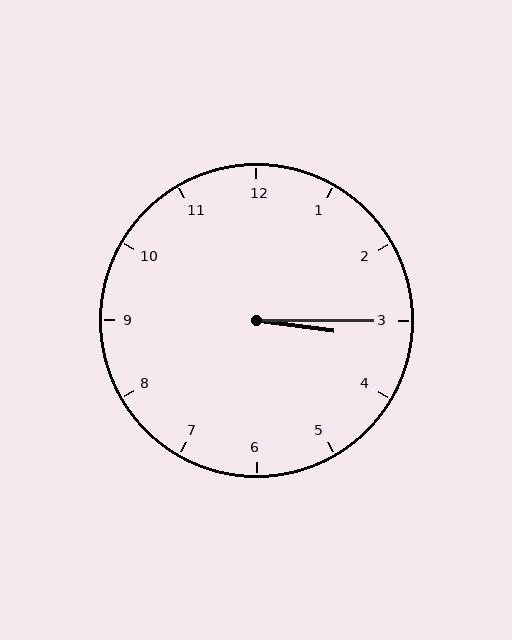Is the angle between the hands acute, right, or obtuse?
It is acute.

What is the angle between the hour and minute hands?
Approximately 8 degrees.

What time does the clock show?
3:15.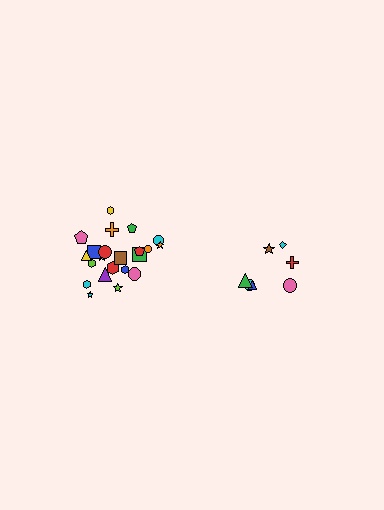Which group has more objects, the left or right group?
The left group.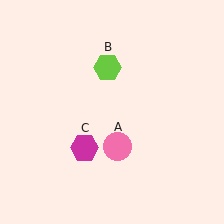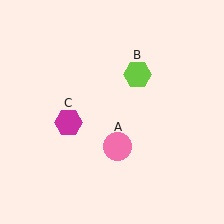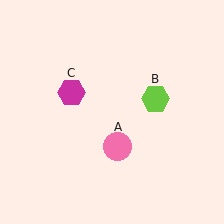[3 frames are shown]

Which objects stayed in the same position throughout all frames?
Pink circle (object A) remained stationary.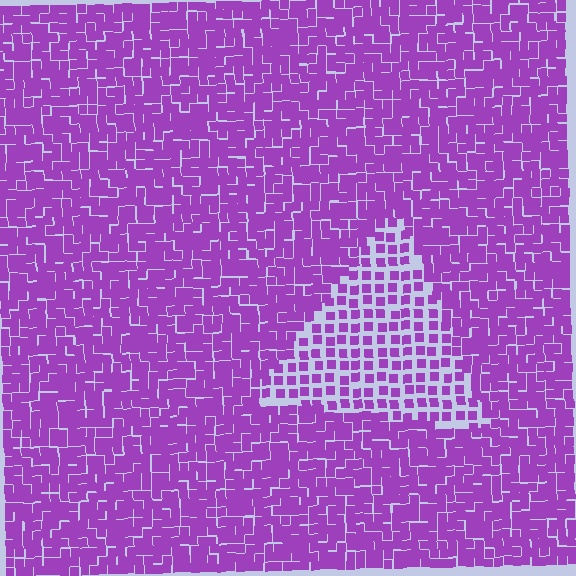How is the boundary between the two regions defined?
The boundary is defined by a change in element density (approximately 2.0x ratio). All elements are the same color, size, and shape.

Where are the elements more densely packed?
The elements are more densely packed outside the triangle boundary.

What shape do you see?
I see a triangle.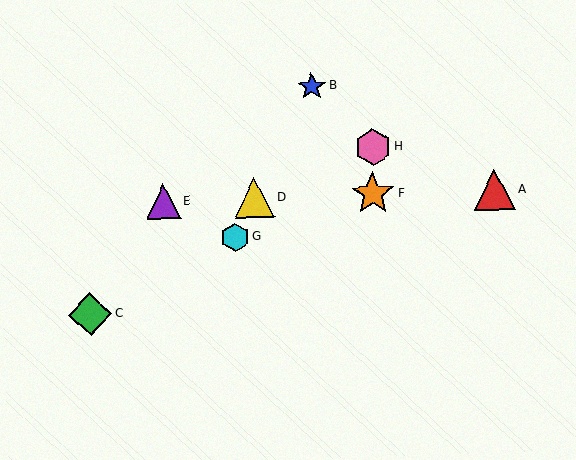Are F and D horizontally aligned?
Yes, both are at y≈194.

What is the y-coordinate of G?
Object G is at y≈237.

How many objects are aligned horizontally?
4 objects (A, D, E, F) are aligned horizontally.